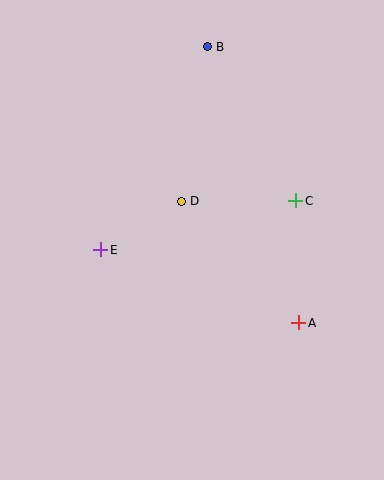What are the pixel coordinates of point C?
Point C is at (296, 201).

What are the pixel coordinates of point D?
Point D is at (181, 201).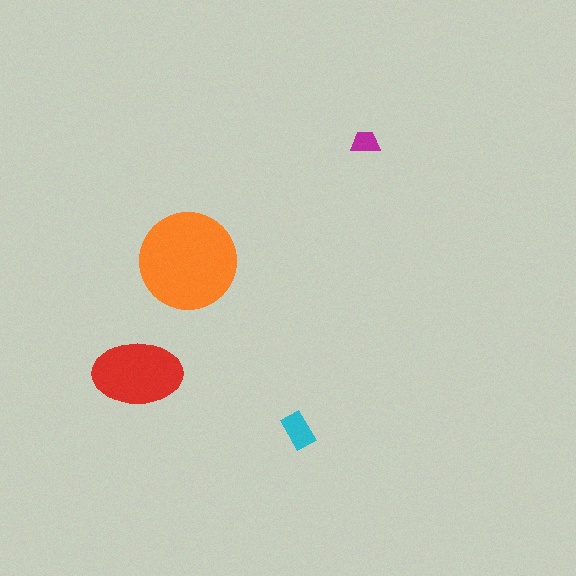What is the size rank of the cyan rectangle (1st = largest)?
3rd.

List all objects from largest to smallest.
The orange circle, the red ellipse, the cyan rectangle, the magenta trapezoid.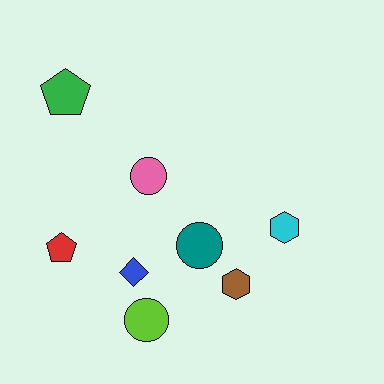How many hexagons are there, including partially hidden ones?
There are 2 hexagons.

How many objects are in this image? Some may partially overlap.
There are 8 objects.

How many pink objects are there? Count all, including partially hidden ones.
There is 1 pink object.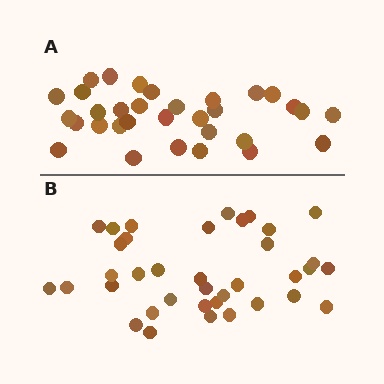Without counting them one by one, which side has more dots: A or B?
Region B (the bottom region) has more dots.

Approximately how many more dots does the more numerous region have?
Region B has about 5 more dots than region A.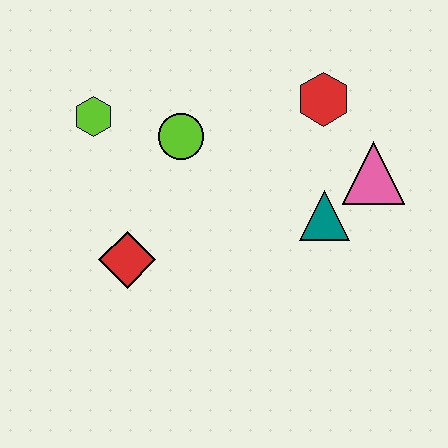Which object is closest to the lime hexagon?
The lime circle is closest to the lime hexagon.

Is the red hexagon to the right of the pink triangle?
No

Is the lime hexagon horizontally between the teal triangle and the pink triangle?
No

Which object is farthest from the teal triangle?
The lime hexagon is farthest from the teal triangle.